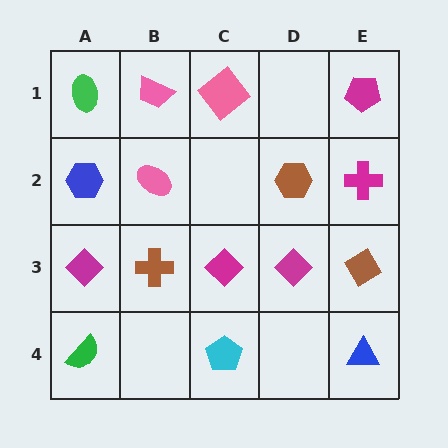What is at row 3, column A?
A magenta diamond.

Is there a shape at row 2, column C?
No, that cell is empty.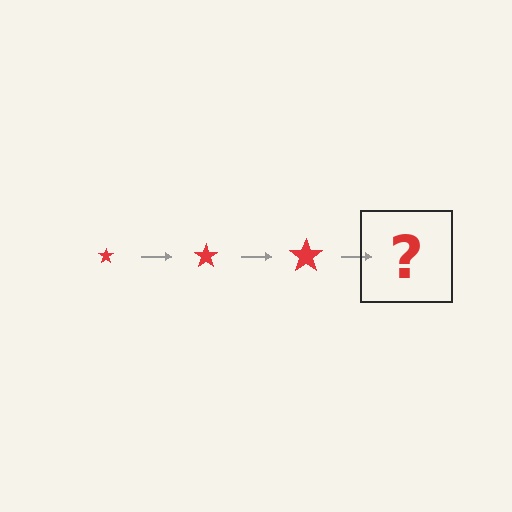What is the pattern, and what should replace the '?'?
The pattern is that the star gets progressively larger each step. The '?' should be a red star, larger than the previous one.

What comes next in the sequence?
The next element should be a red star, larger than the previous one.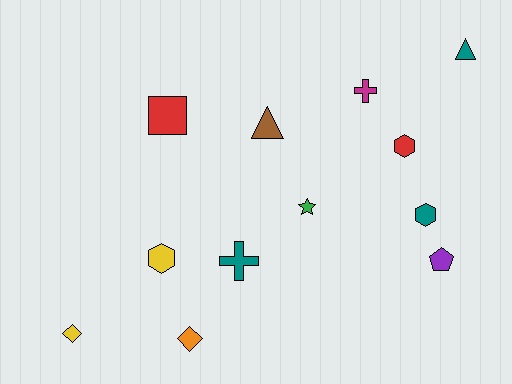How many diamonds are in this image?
There are 2 diamonds.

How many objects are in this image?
There are 12 objects.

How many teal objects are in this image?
There are 3 teal objects.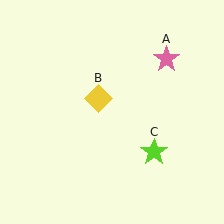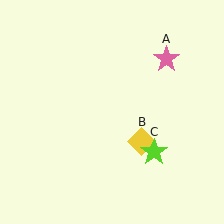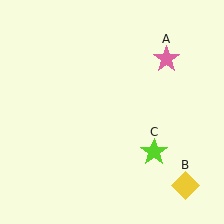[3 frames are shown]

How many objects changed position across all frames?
1 object changed position: yellow diamond (object B).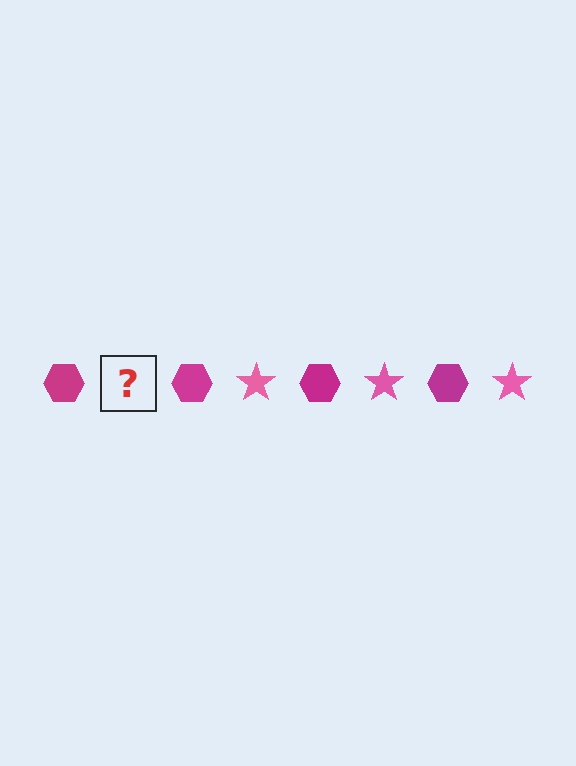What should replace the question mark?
The question mark should be replaced with a pink star.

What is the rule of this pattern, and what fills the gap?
The rule is that the pattern alternates between magenta hexagon and pink star. The gap should be filled with a pink star.